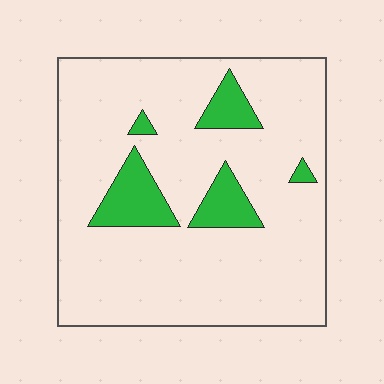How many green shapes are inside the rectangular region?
5.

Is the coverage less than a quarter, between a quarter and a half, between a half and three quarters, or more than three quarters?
Less than a quarter.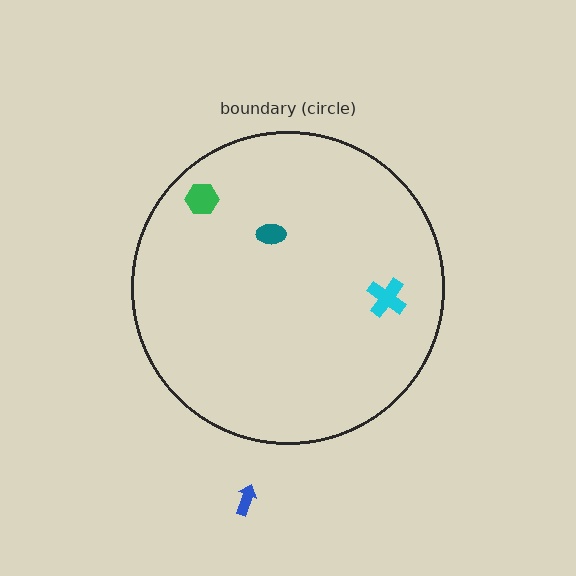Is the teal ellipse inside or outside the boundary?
Inside.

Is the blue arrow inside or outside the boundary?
Outside.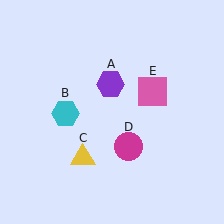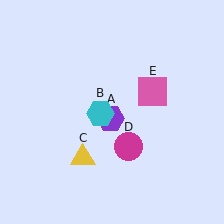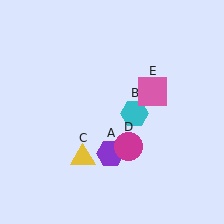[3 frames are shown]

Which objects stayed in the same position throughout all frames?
Yellow triangle (object C) and magenta circle (object D) and pink square (object E) remained stationary.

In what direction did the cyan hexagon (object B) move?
The cyan hexagon (object B) moved right.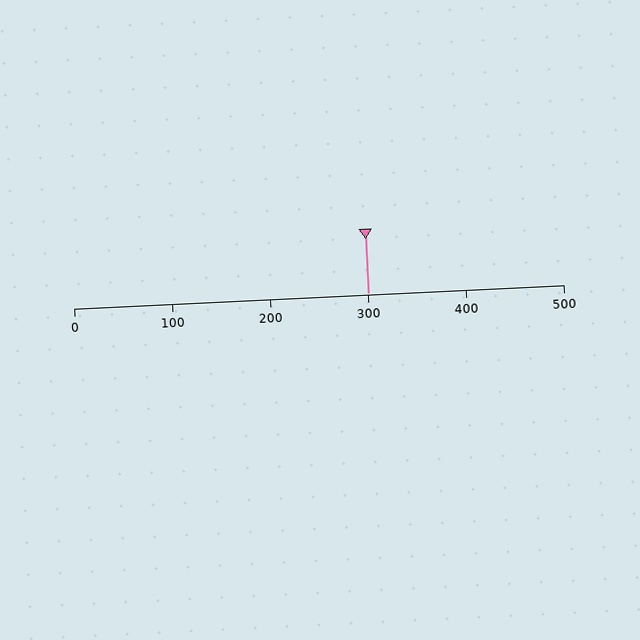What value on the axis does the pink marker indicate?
The marker indicates approximately 300.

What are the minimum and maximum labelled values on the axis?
The axis runs from 0 to 500.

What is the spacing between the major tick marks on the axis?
The major ticks are spaced 100 apart.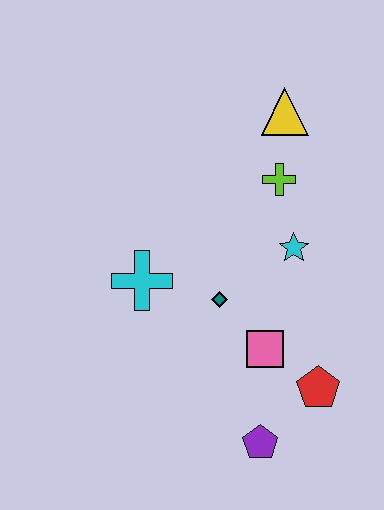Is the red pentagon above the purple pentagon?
Yes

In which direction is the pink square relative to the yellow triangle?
The pink square is below the yellow triangle.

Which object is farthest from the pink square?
The yellow triangle is farthest from the pink square.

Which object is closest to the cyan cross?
The teal diamond is closest to the cyan cross.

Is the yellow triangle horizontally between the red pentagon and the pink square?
Yes